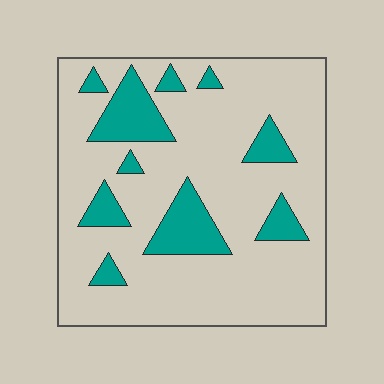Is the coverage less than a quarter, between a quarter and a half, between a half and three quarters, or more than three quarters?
Less than a quarter.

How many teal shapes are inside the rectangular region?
10.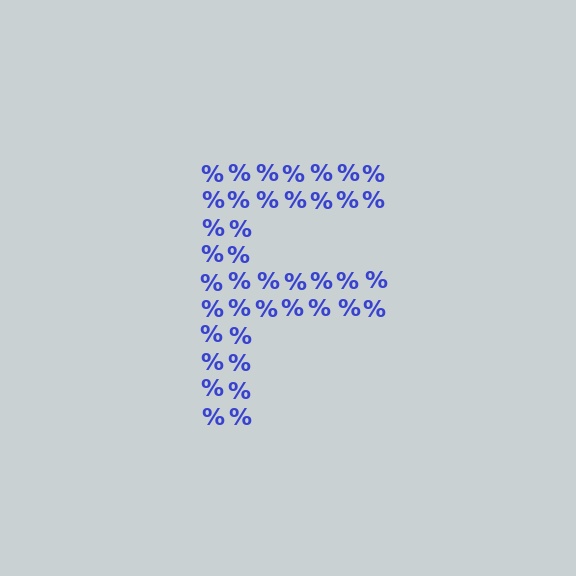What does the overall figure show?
The overall figure shows the letter F.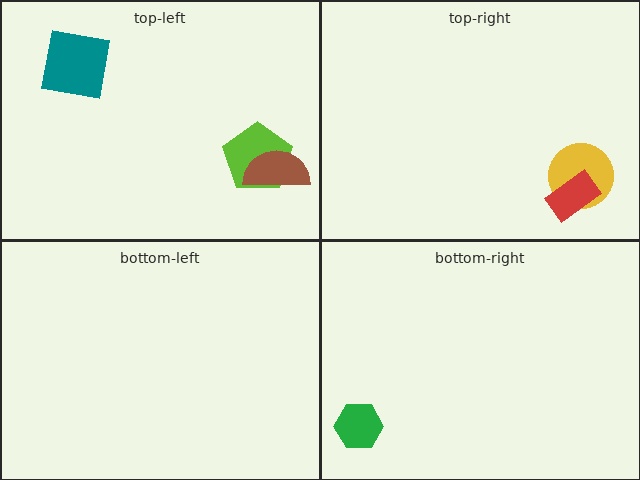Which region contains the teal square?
The top-left region.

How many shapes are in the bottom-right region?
1.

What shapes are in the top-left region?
The lime pentagon, the teal square, the brown semicircle.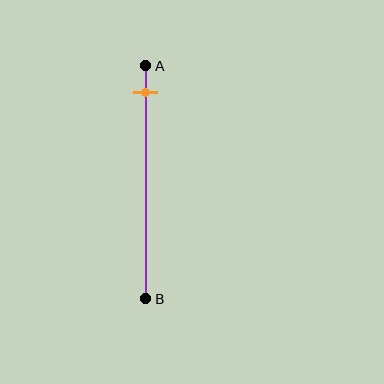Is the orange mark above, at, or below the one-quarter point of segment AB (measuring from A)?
The orange mark is above the one-quarter point of segment AB.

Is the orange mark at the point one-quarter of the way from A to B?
No, the mark is at about 10% from A, not at the 25% one-quarter point.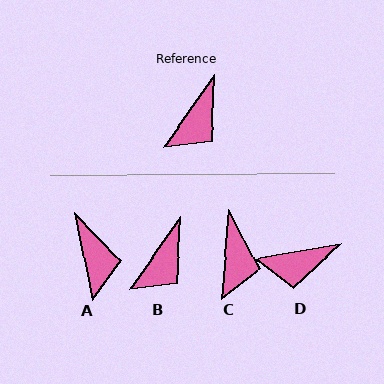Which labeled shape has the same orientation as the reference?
B.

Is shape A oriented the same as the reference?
No, it is off by about 47 degrees.